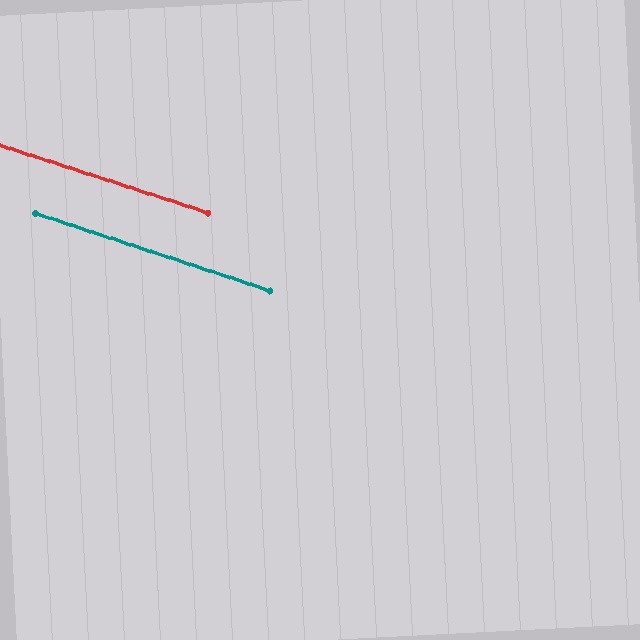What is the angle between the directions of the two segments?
Approximately 0 degrees.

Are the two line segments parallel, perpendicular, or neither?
Parallel — their directions differ by only 0.3°.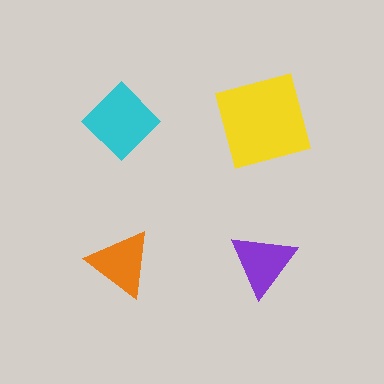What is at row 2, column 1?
An orange triangle.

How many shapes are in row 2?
2 shapes.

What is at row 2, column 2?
A purple triangle.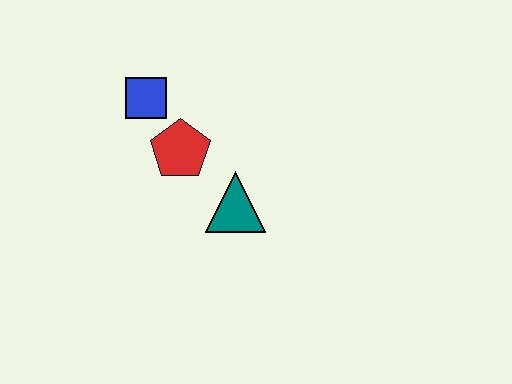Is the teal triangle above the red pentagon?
No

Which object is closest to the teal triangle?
The red pentagon is closest to the teal triangle.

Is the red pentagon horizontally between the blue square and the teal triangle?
Yes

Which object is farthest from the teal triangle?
The blue square is farthest from the teal triangle.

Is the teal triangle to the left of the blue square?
No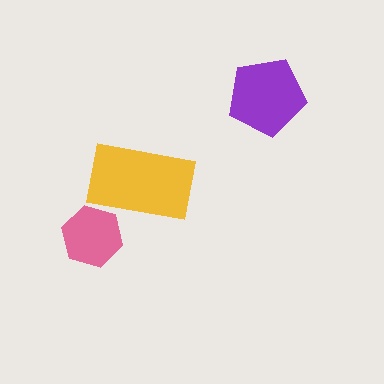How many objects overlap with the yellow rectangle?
1 object overlaps with the yellow rectangle.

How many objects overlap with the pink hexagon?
1 object overlaps with the pink hexagon.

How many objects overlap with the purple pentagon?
0 objects overlap with the purple pentagon.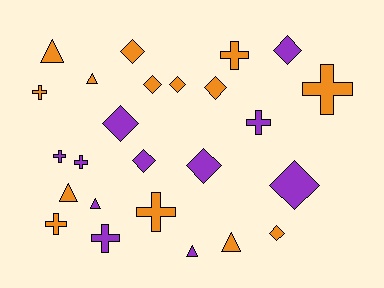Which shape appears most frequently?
Diamond, with 10 objects.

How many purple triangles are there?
There are 2 purple triangles.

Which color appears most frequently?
Orange, with 14 objects.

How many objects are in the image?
There are 25 objects.